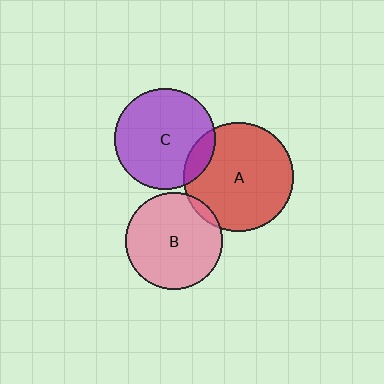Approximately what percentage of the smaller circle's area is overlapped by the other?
Approximately 10%.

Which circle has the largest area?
Circle A (red).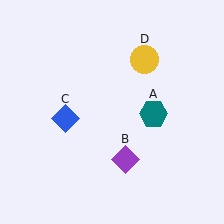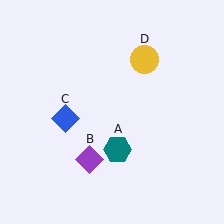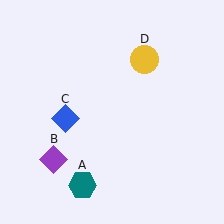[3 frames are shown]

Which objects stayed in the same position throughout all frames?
Blue diamond (object C) and yellow circle (object D) remained stationary.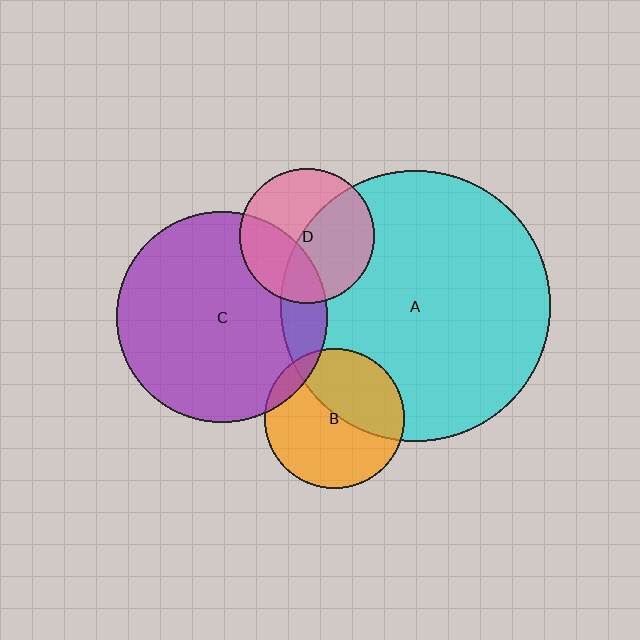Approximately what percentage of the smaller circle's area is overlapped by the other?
Approximately 40%.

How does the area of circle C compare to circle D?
Approximately 2.5 times.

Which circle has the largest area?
Circle A (cyan).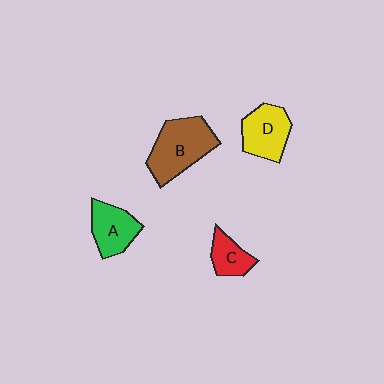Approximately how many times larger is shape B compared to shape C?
Approximately 2.2 times.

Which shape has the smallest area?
Shape C (red).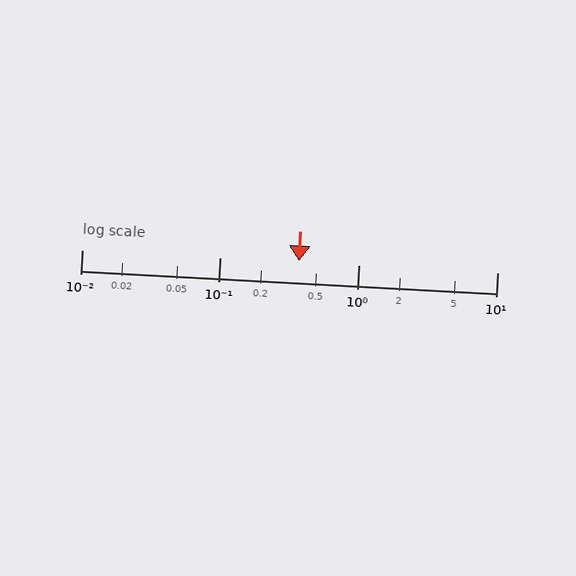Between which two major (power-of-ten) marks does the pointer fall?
The pointer is between 0.1 and 1.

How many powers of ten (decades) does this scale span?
The scale spans 3 decades, from 0.01 to 10.